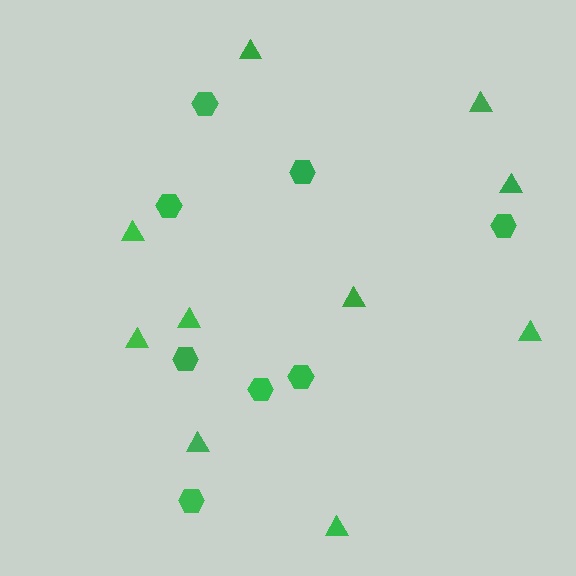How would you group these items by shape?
There are 2 groups: one group of hexagons (8) and one group of triangles (10).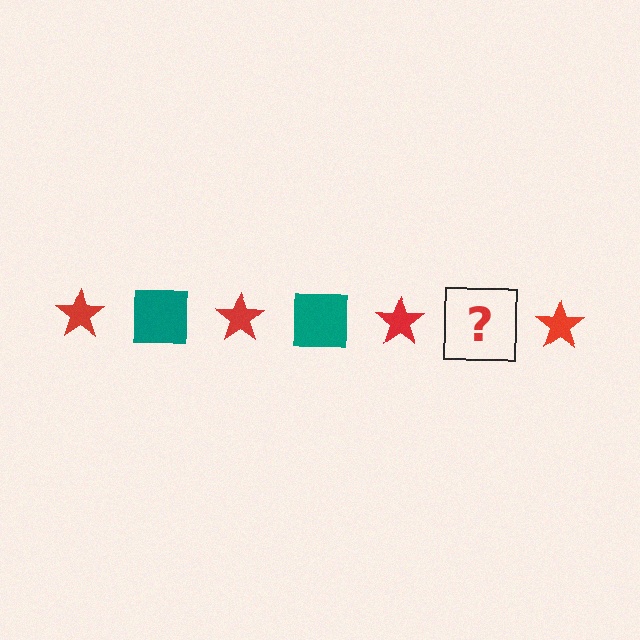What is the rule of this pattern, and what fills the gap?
The rule is that the pattern alternates between red star and teal square. The gap should be filled with a teal square.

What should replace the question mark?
The question mark should be replaced with a teal square.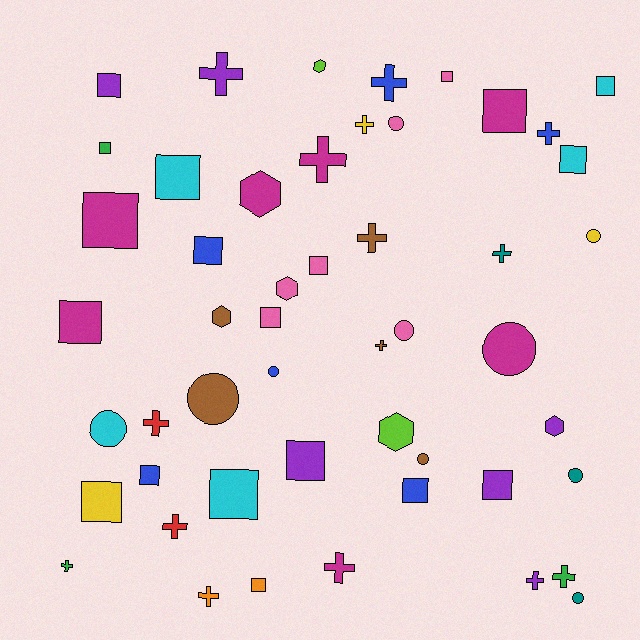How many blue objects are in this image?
There are 6 blue objects.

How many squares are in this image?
There are 19 squares.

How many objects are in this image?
There are 50 objects.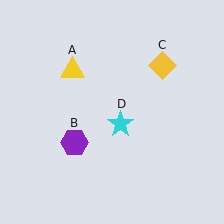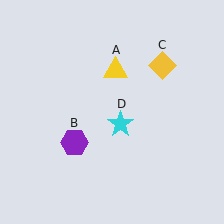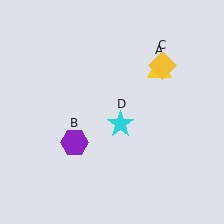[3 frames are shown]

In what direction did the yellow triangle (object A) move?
The yellow triangle (object A) moved right.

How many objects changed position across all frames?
1 object changed position: yellow triangle (object A).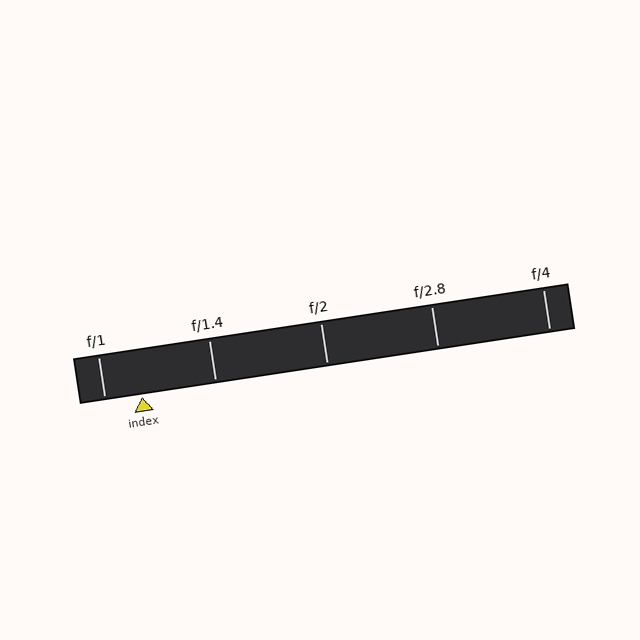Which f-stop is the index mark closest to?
The index mark is closest to f/1.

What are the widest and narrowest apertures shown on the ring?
The widest aperture shown is f/1 and the narrowest is f/4.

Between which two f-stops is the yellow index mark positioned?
The index mark is between f/1 and f/1.4.